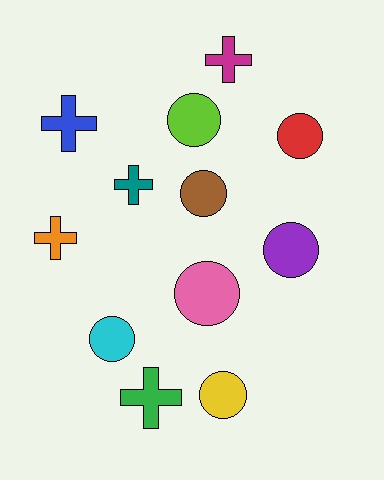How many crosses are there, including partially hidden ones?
There are 5 crosses.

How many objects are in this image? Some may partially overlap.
There are 12 objects.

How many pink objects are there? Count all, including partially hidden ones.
There is 1 pink object.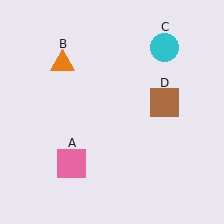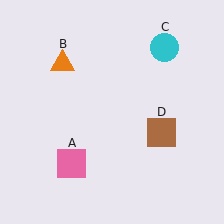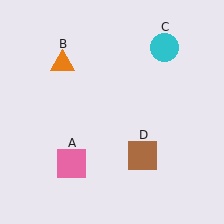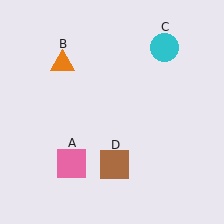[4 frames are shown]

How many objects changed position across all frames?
1 object changed position: brown square (object D).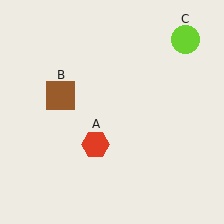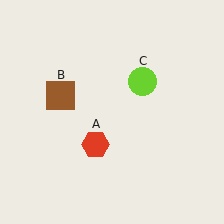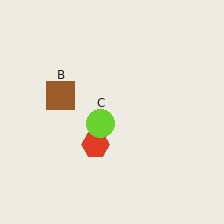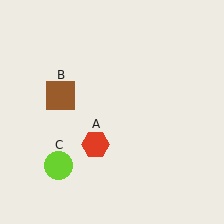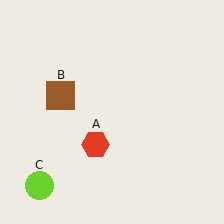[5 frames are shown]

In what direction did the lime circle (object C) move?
The lime circle (object C) moved down and to the left.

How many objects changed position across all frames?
1 object changed position: lime circle (object C).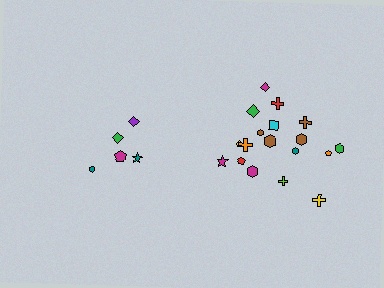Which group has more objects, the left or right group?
The right group.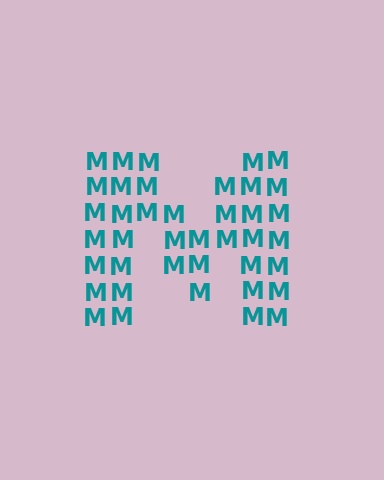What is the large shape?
The large shape is the letter M.